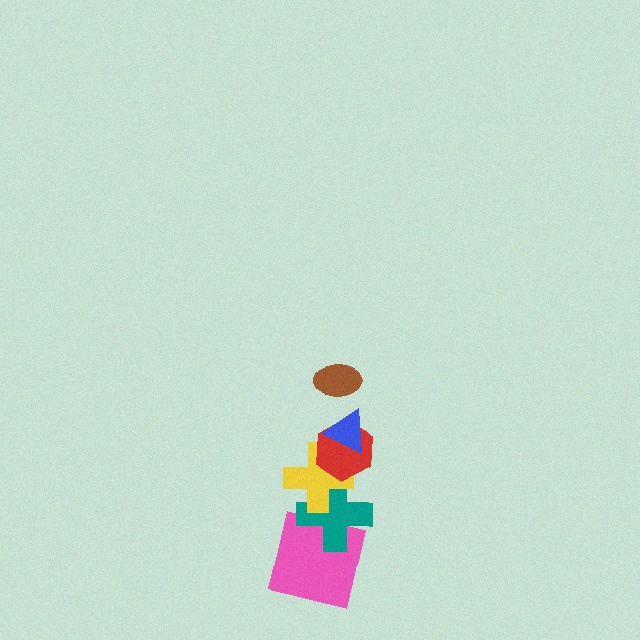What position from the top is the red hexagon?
The red hexagon is 3rd from the top.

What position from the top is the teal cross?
The teal cross is 5th from the top.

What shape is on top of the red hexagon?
The blue triangle is on top of the red hexagon.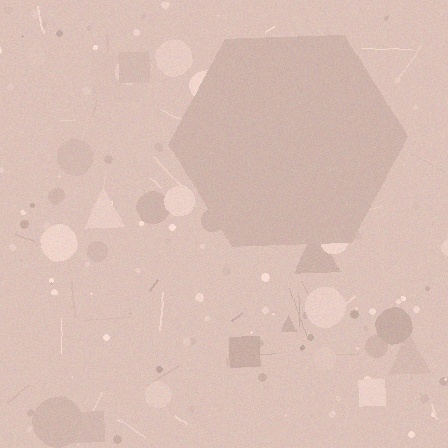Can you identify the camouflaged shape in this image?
The camouflaged shape is a hexagon.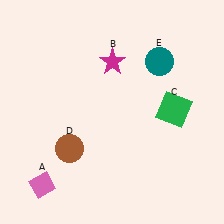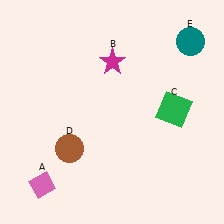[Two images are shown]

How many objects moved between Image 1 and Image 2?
1 object moved between the two images.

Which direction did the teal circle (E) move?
The teal circle (E) moved right.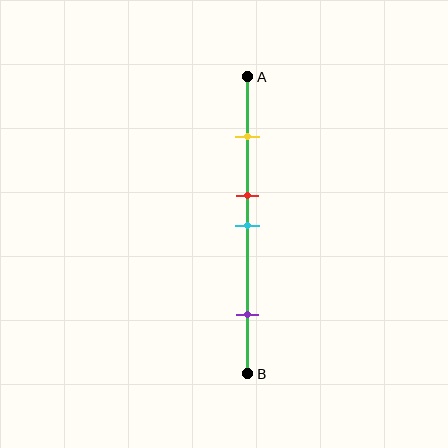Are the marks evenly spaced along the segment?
No, the marks are not evenly spaced.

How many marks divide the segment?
There are 4 marks dividing the segment.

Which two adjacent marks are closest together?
The red and cyan marks are the closest adjacent pair.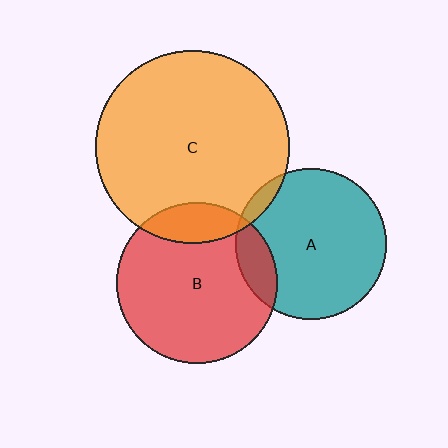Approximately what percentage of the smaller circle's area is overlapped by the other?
Approximately 15%.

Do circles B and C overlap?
Yes.